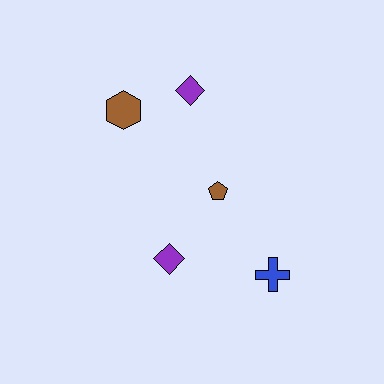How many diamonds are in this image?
There are 2 diamonds.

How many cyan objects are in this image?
There are no cyan objects.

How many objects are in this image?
There are 5 objects.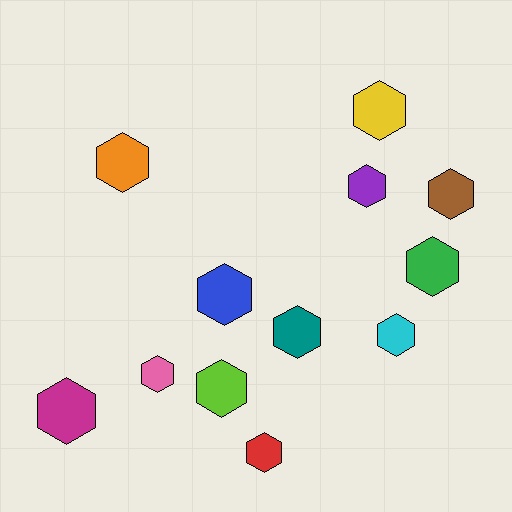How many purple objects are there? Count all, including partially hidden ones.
There is 1 purple object.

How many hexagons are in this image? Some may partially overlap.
There are 12 hexagons.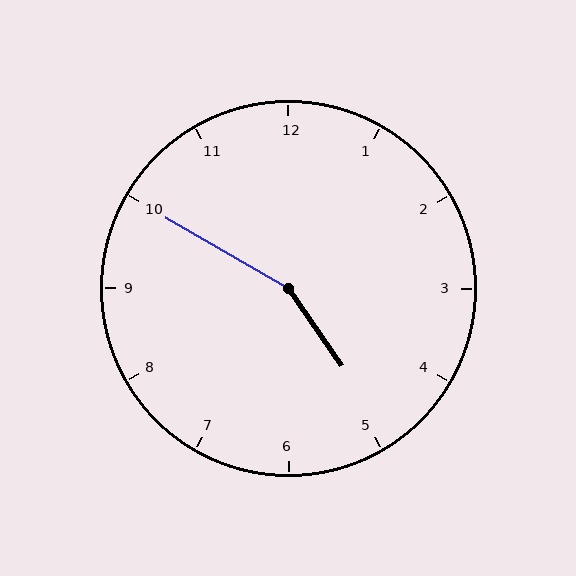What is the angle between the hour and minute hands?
Approximately 155 degrees.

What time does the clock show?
4:50.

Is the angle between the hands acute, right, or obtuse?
It is obtuse.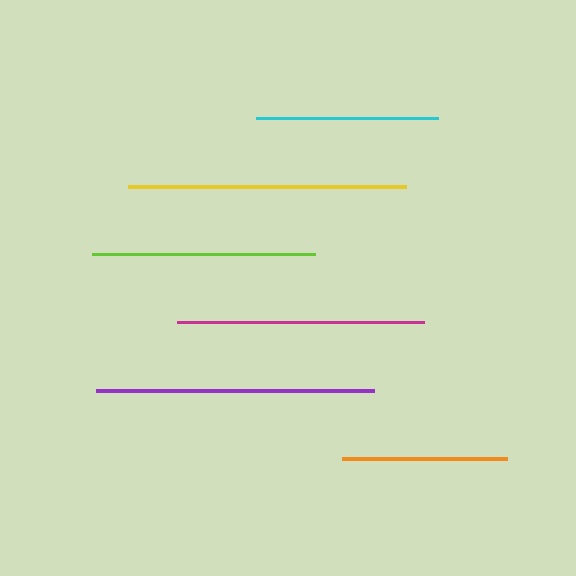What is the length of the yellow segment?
The yellow segment is approximately 278 pixels long.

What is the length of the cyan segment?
The cyan segment is approximately 181 pixels long.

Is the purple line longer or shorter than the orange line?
The purple line is longer than the orange line.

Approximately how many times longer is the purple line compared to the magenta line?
The purple line is approximately 1.1 times the length of the magenta line.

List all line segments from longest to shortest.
From longest to shortest: yellow, purple, magenta, lime, cyan, orange.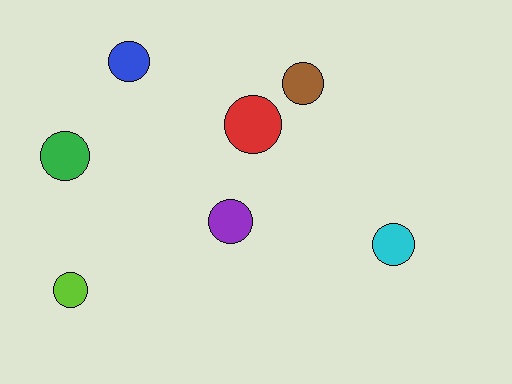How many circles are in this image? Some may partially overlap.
There are 7 circles.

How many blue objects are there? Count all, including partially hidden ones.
There is 1 blue object.